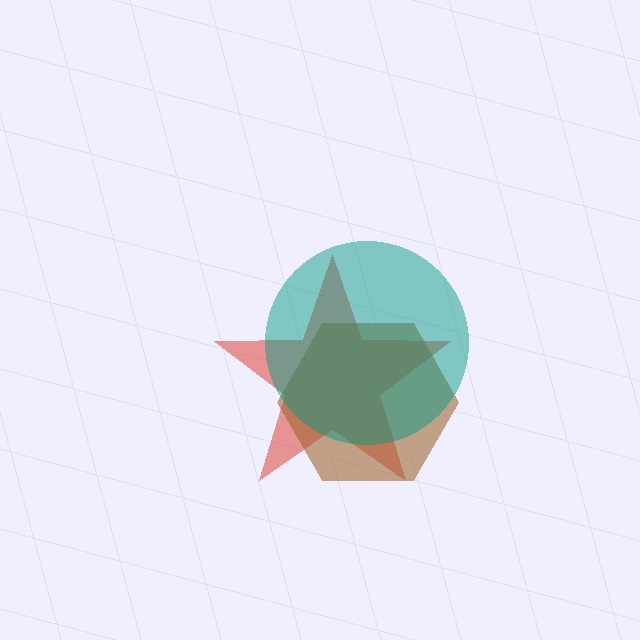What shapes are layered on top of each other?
The layered shapes are: a red star, a brown hexagon, a teal circle.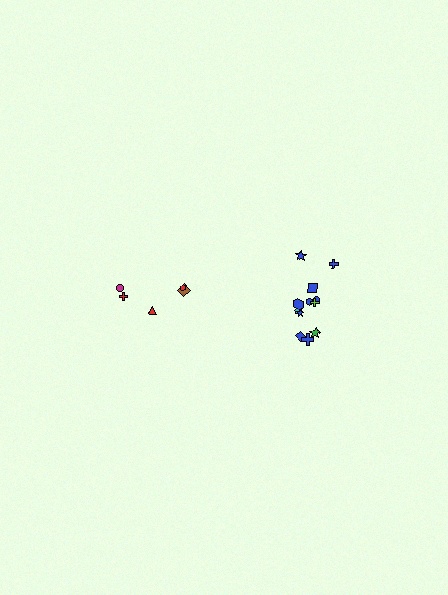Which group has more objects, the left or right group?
The right group.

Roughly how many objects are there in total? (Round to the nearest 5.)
Roughly 15 objects in total.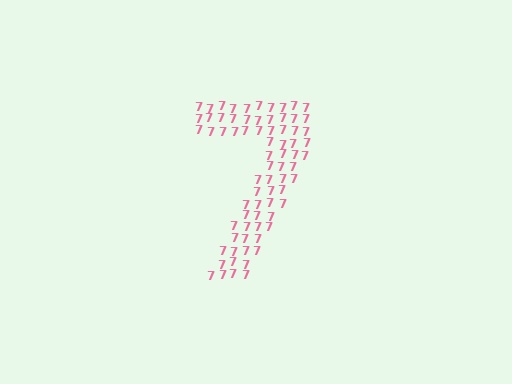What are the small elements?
The small elements are digit 7's.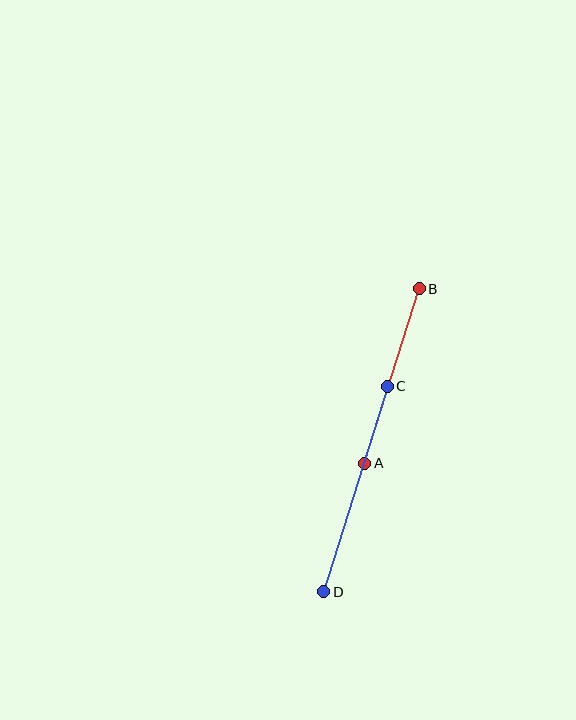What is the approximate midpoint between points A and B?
The midpoint is at approximately (392, 376) pixels.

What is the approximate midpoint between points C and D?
The midpoint is at approximately (355, 489) pixels.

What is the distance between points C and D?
The distance is approximately 215 pixels.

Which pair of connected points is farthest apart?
Points C and D are farthest apart.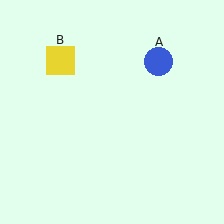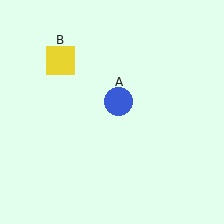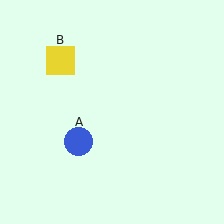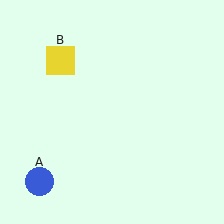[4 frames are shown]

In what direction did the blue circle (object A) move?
The blue circle (object A) moved down and to the left.